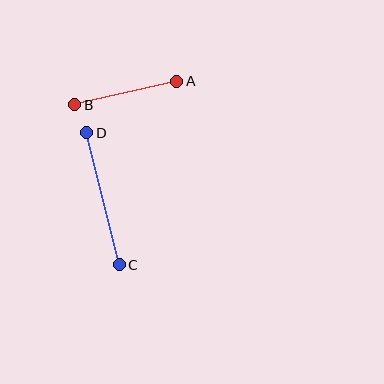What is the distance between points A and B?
The distance is approximately 105 pixels.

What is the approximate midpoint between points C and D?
The midpoint is at approximately (103, 199) pixels.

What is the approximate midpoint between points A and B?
The midpoint is at approximately (126, 93) pixels.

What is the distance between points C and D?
The distance is approximately 136 pixels.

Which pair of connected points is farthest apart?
Points C and D are farthest apart.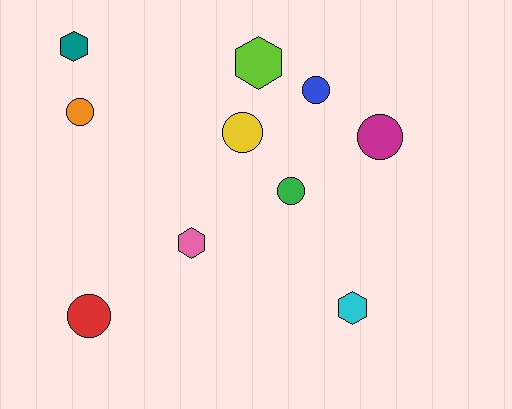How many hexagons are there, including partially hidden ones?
There are 4 hexagons.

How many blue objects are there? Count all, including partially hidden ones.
There is 1 blue object.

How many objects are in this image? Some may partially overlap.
There are 10 objects.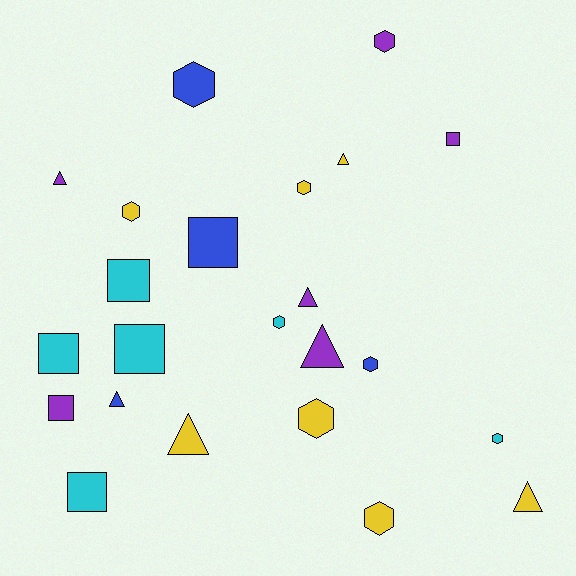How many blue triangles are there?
There is 1 blue triangle.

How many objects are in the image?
There are 23 objects.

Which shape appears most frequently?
Hexagon, with 9 objects.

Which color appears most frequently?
Yellow, with 7 objects.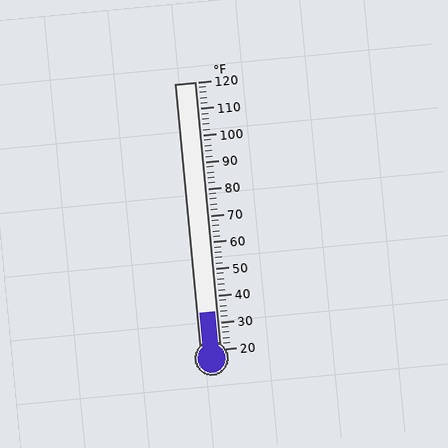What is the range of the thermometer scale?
The thermometer scale ranges from 20°F to 120°F.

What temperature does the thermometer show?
The thermometer shows approximately 34°F.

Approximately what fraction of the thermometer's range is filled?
The thermometer is filled to approximately 15% of its range.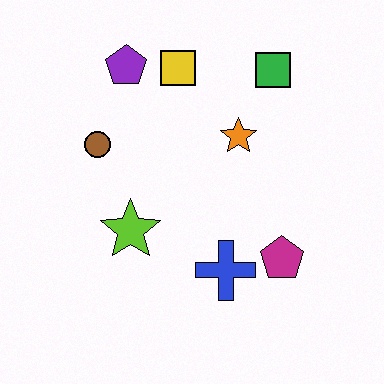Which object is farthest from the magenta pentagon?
The purple pentagon is farthest from the magenta pentagon.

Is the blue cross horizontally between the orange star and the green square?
No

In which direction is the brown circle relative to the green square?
The brown circle is to the left of the green square.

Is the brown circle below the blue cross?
No